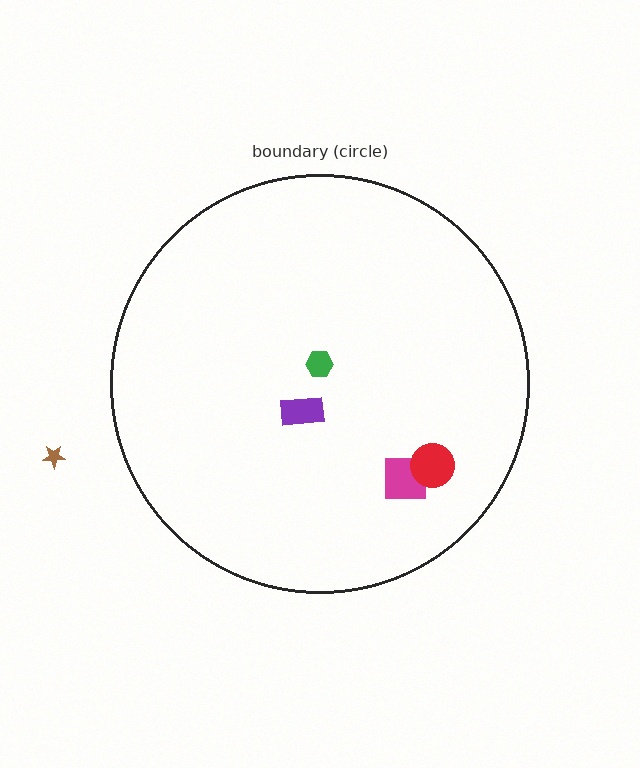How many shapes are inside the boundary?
4 inside, 1 outside.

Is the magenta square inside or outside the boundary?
Inside.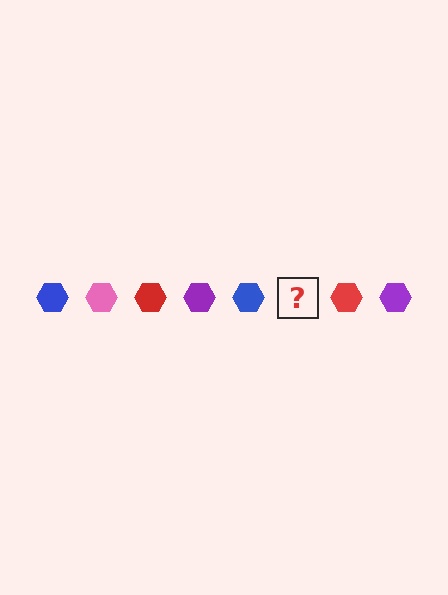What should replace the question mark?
The question mark should be replaced with a pink hexagon.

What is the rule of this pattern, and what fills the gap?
The rule is that the pattern cycles through blue, pink, red, purple hexagons. The gap should be filled with a pink hexagon.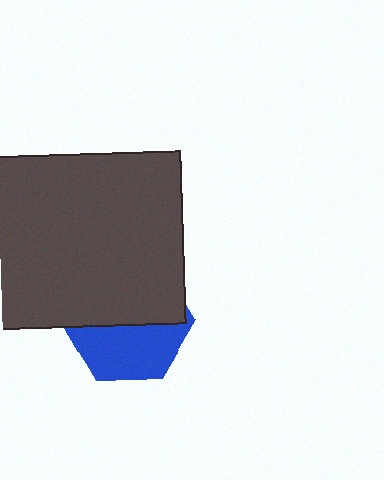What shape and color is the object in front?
The object in front is a dark gray rectangle.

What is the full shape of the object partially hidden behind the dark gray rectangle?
The partially hidden object is a blue hexagon.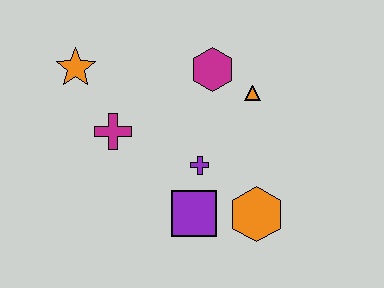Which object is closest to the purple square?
The purple cross is closest to the purple square.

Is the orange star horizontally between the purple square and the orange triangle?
No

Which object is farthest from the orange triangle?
The orange star is farthest from the orange triangle.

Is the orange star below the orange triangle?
No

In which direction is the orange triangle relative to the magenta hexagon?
The orange triangle is to the right of the magenta hexagon.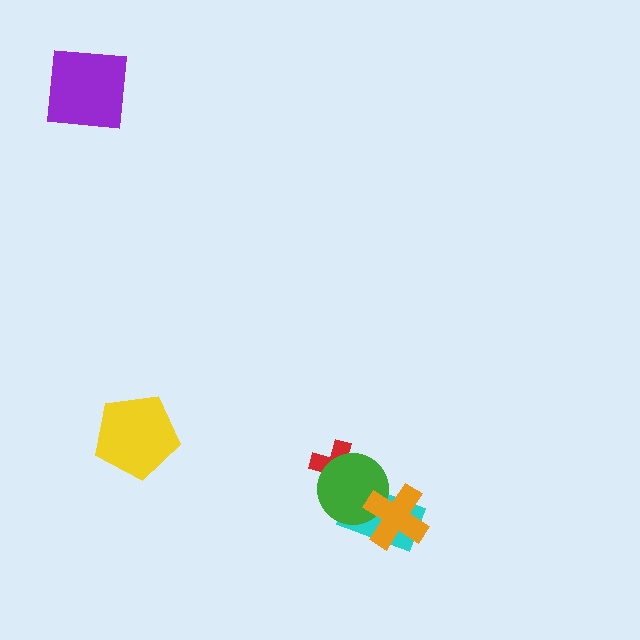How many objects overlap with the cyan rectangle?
2 objects overlap with the cyan rectangle.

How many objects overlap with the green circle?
3 objects overlap with the green circle.